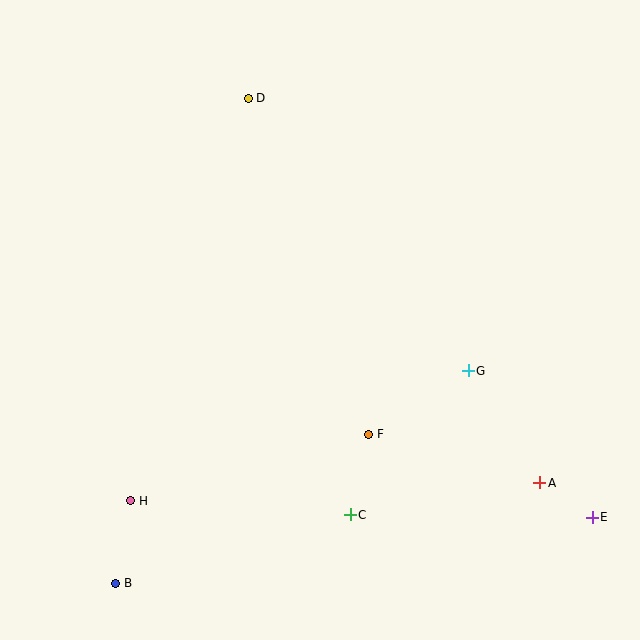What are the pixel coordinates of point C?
Point C is at (350, 515).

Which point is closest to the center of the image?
Point F at (369, 434) is closest to the center.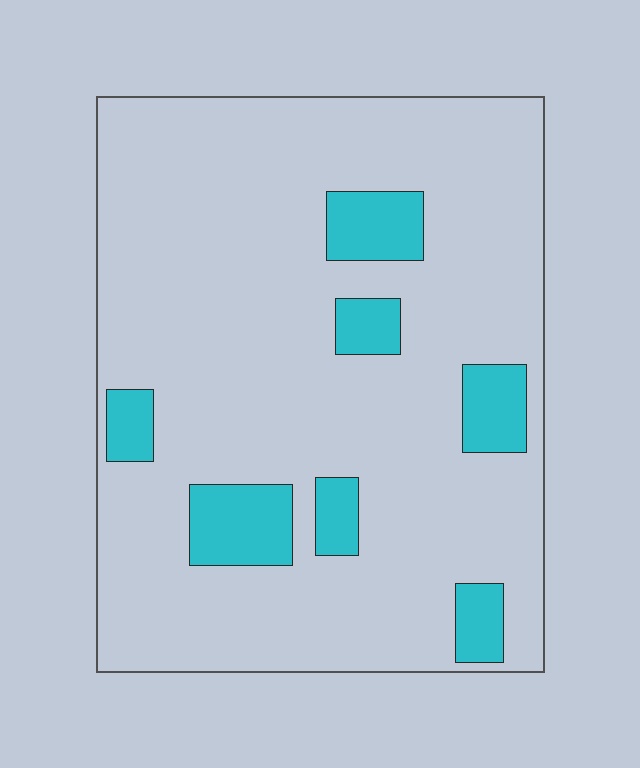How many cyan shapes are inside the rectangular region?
7.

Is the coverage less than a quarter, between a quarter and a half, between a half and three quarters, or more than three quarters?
Less than a quarter.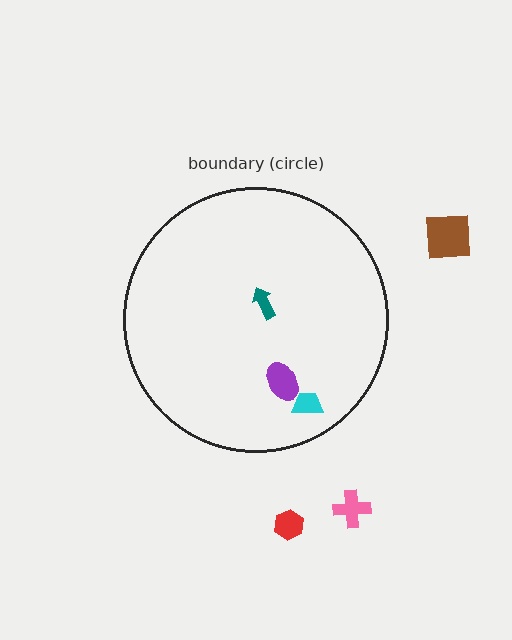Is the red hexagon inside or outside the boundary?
Outside.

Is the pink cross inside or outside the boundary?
Outside.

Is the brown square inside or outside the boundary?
Outside.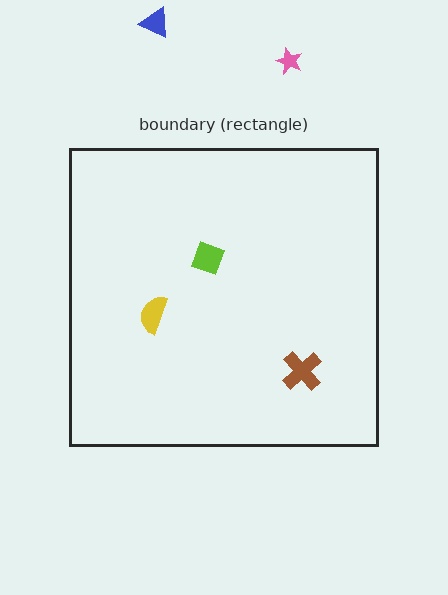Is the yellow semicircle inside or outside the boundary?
Inside.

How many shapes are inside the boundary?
3 inside, 2 outside.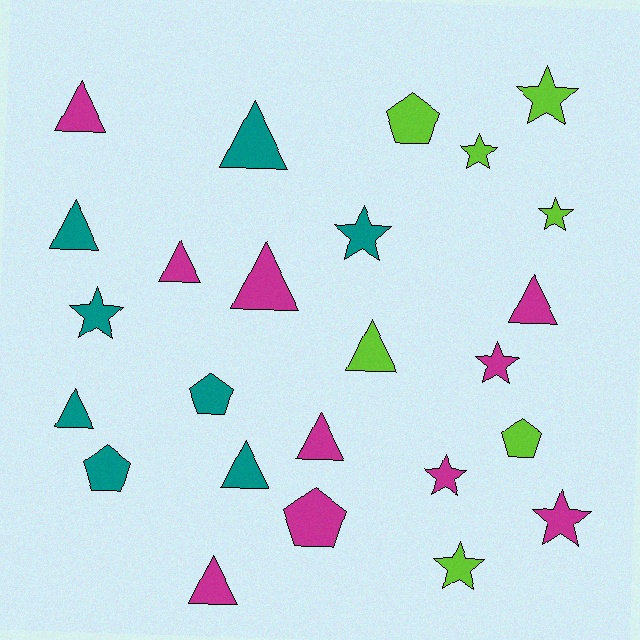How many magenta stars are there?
There are 3 magenta stars.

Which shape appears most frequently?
Triangle, with 11 objects.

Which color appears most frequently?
Magenta, with 10 objects.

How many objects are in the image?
There are 25 objects.